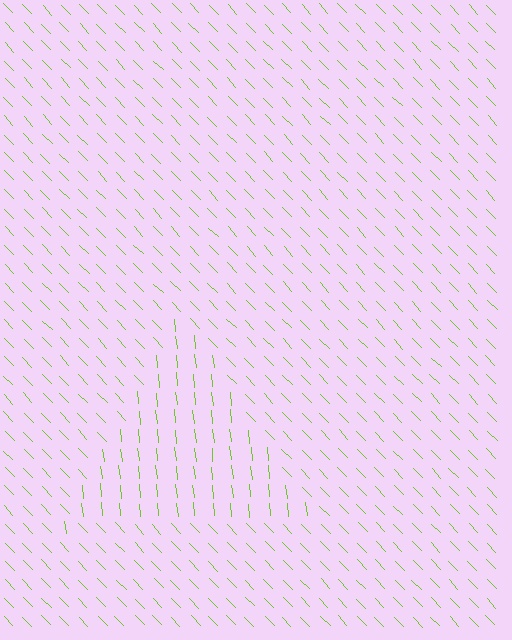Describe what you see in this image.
The image is filled with small lime line segments. A triangle region in the image has lines oriented differently from the surrounding lines, creating a visible texture boundary.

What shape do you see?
I see a triangle.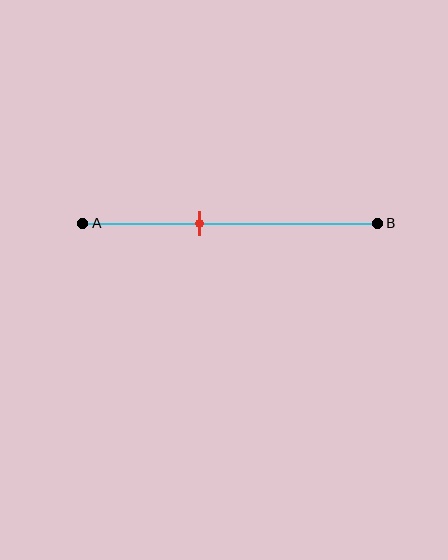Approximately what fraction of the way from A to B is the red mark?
The red mark is approximately 40% of the way from A to B.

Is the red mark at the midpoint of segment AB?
No, the mark is at about 40% from A, not at the 50% midpoint.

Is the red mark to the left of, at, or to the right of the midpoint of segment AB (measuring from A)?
The red mark is to the left of the midpoint of segment AB.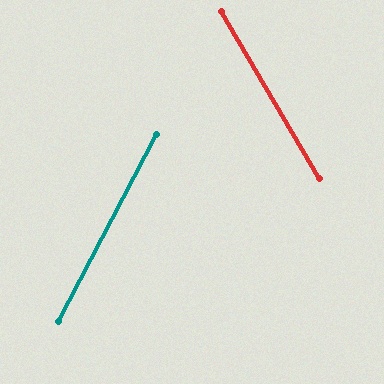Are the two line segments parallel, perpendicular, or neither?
Neither parallel nor perpendicular — they differ by about 58°.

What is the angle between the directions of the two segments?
Approximately 58 degrees.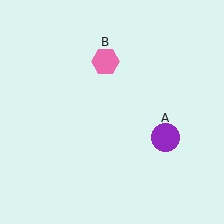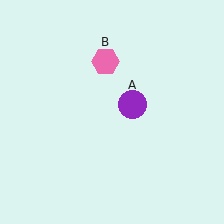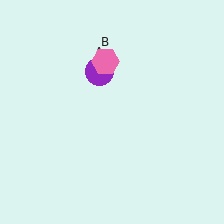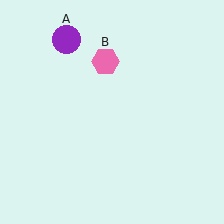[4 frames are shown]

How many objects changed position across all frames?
1 object changed position: purple circle (object A).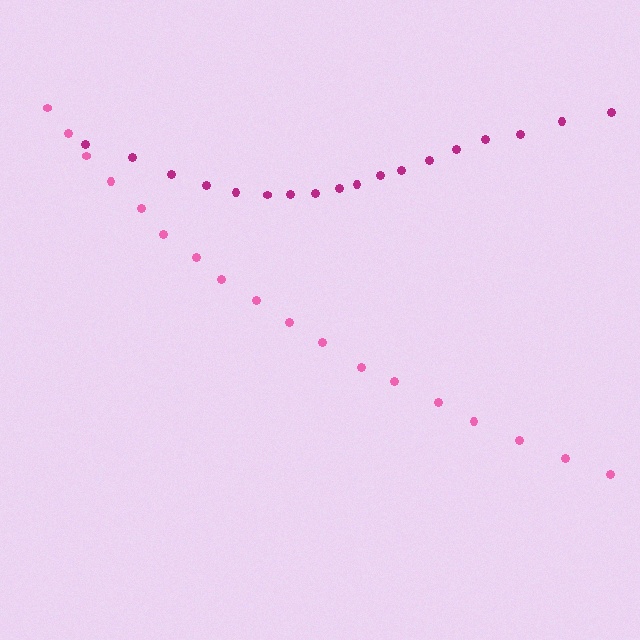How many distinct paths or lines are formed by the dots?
There are 2 distinct paths.